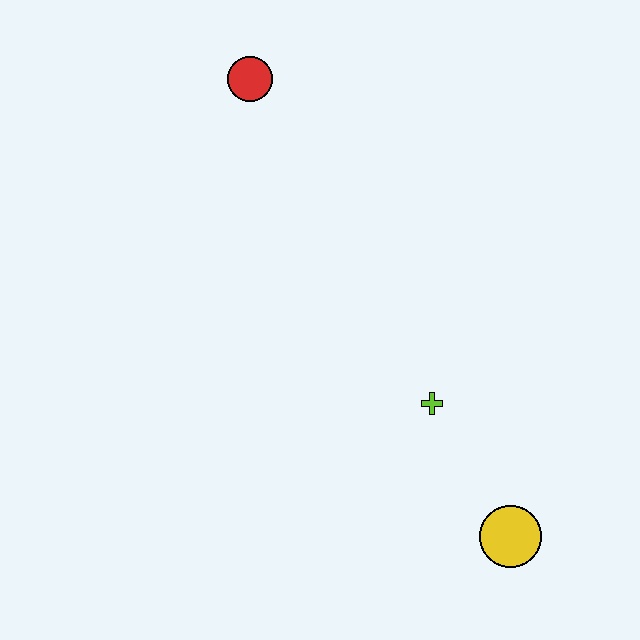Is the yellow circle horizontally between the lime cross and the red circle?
No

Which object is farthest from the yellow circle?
The red circle is farthest from the yellow circle.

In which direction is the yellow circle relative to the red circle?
The yellow circle is below the red circle.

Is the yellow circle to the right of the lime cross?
Yes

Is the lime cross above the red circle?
No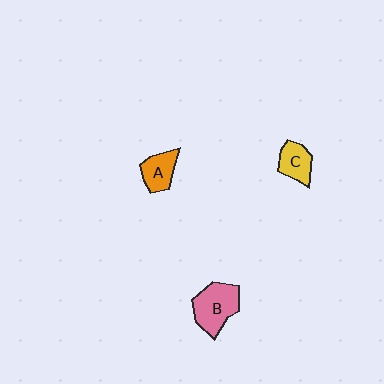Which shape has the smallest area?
Shape C (yellow).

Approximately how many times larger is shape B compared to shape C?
Approximately 1.6 times.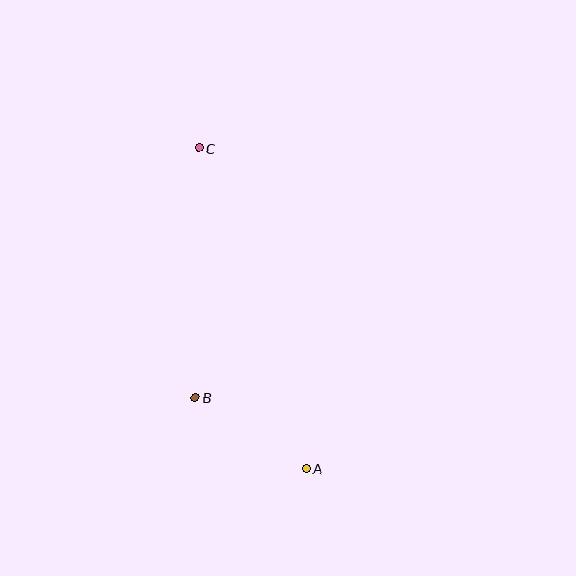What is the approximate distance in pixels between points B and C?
The distance between B and C is approximately 250 pixels.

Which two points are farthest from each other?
Points A and C are farthest from each other.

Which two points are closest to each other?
Points A and B are closest to each other.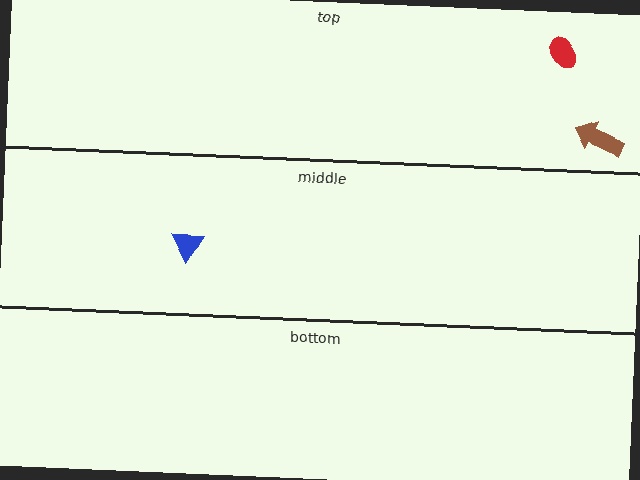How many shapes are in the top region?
2.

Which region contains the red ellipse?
The top region.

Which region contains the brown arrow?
The top region.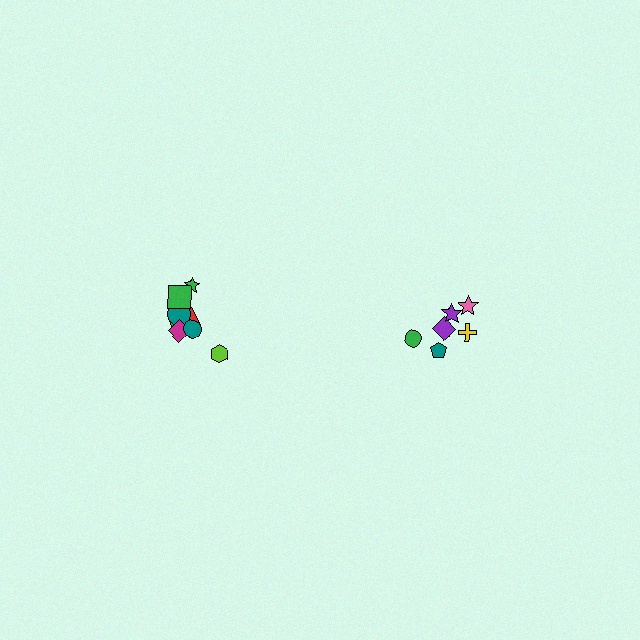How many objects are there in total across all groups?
There are 14 objects.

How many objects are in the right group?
There are 6 objects.